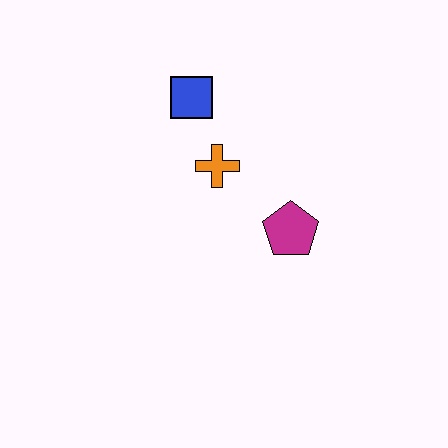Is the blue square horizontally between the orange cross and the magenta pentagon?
No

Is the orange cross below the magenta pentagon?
No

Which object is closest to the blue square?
The orange cross is closest to the blue square.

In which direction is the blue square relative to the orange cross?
The blue square is above the orange cross.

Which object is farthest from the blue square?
The magenta pentagon is farthest from the blue square.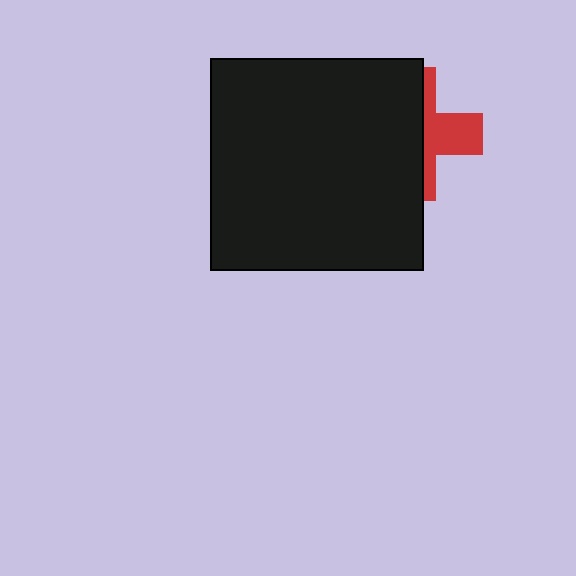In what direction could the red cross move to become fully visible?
The red cross could move right. That would shift it out from behind the black square entirely.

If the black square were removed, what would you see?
You would see the complete red cross.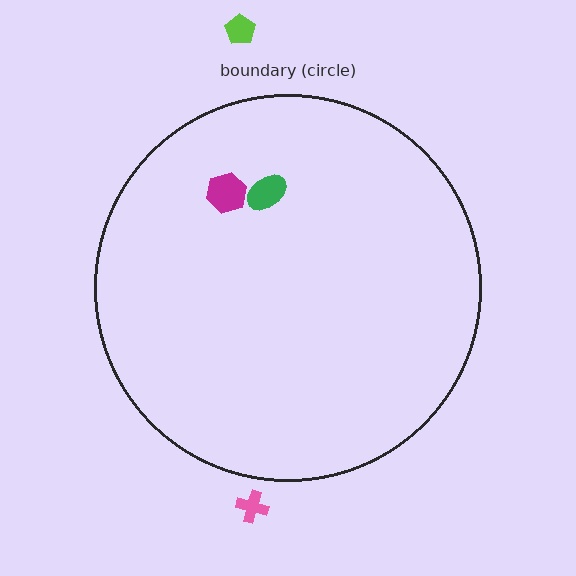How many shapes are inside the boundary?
2 inside, 2 outside.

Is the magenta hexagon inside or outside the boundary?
Inside.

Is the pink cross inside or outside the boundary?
Outside.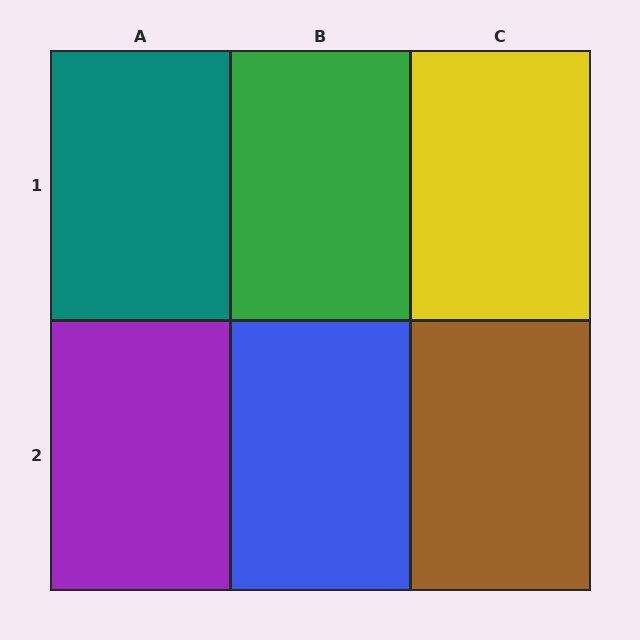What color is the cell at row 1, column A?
Teal.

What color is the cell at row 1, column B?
Green.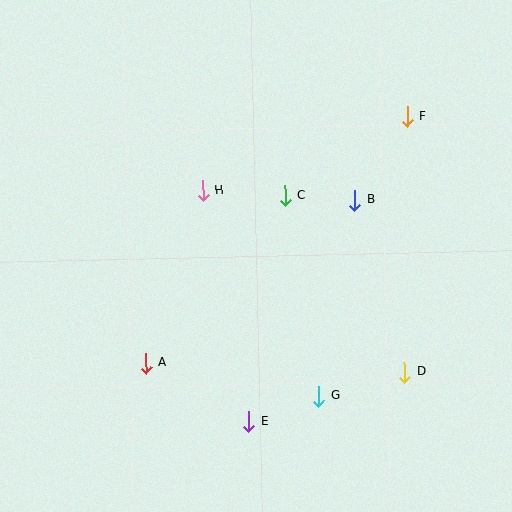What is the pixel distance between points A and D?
The distance between A and D is 258 pixels.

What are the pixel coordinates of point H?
Point H is at (203, 191).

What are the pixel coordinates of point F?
Point F is at (407, 117).